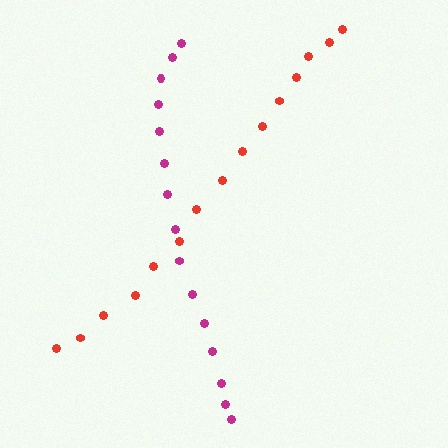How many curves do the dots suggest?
There are 2 distinct paths.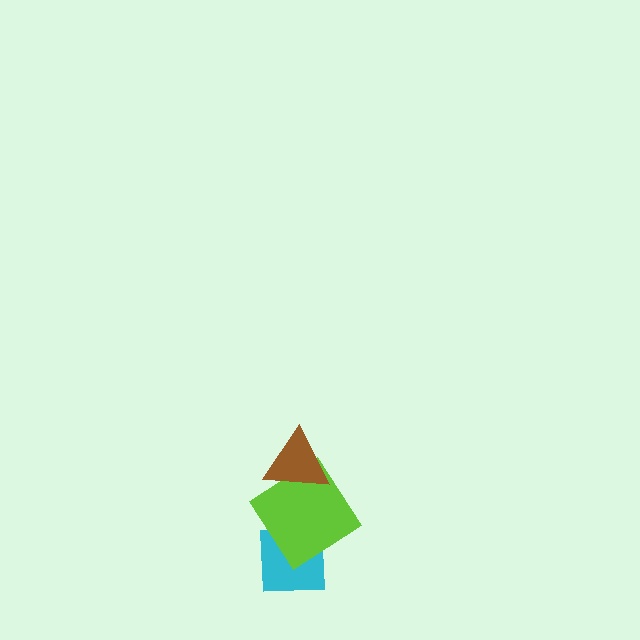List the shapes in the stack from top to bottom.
From top to bottom: the brown triangle, the lime diamond, the cyan square.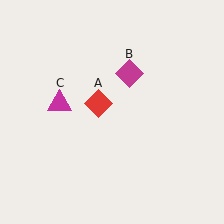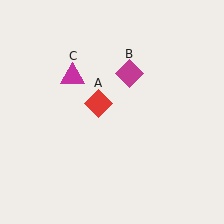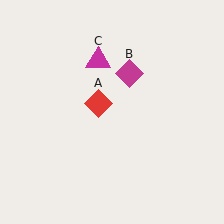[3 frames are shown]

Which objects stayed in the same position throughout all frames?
Red diamond (object A) and magenta diamond (object B) remained stationary.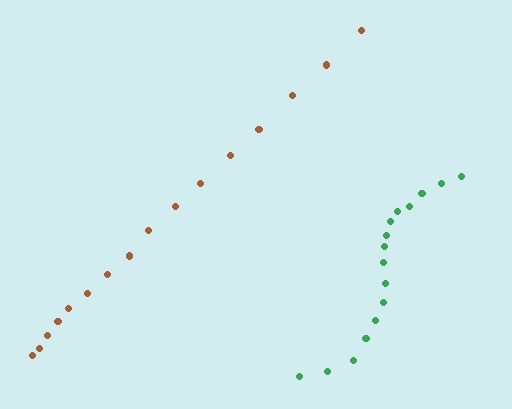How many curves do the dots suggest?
There are 2 distinct paths.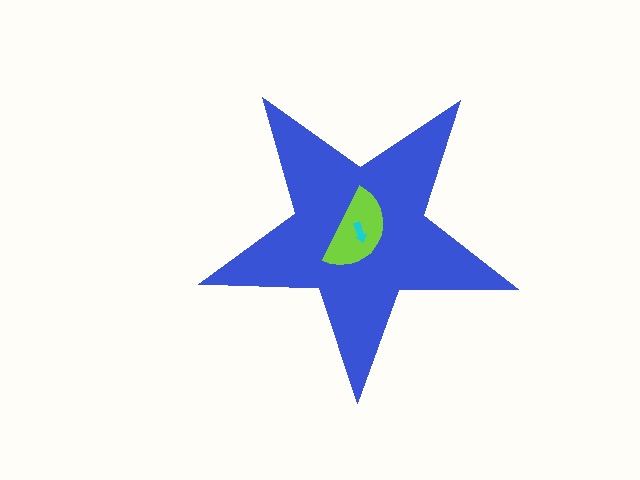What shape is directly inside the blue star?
The lime semicircle.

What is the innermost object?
The cyan arrow.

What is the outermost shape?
The blue star.